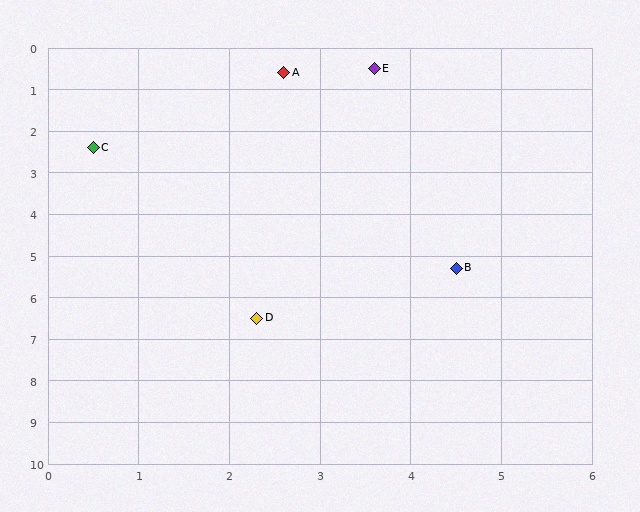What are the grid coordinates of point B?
Point B is at approximately (4.5, 5.3).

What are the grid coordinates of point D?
Point D is at approximately (2.3, 6.5).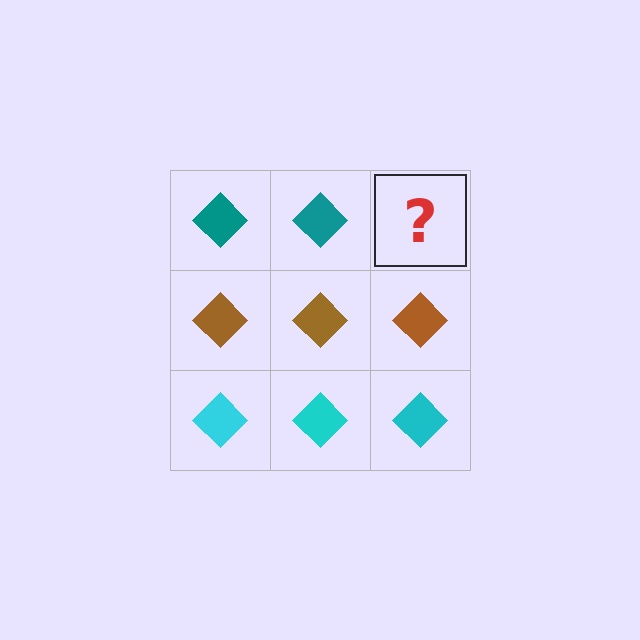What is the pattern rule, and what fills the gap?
The rule is that each row has a consistent color. The gap should be filled with a teal diamond.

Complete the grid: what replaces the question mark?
The question mark should be replaced with a teal diamond.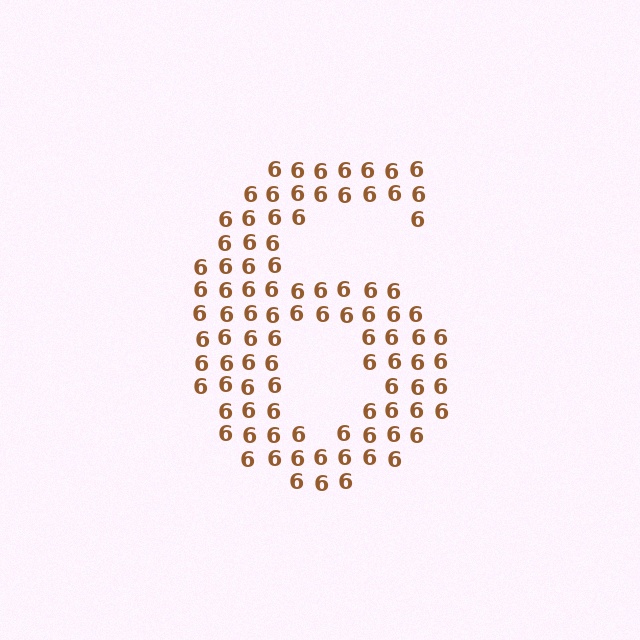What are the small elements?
The small elements are digit 6's.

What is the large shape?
The large shape is the digit 6.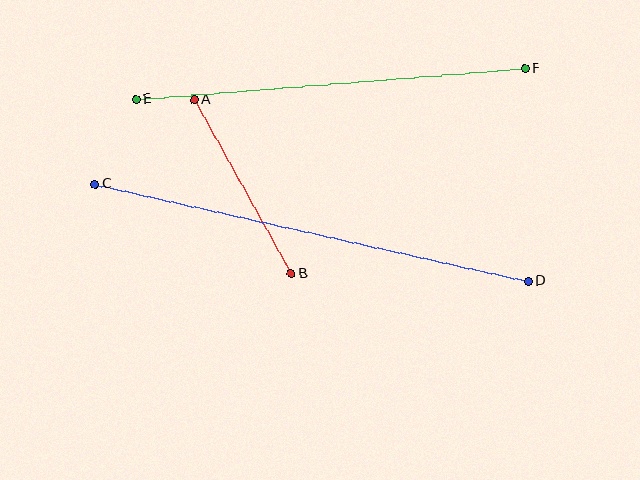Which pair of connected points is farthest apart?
Points C and D are farthest apart.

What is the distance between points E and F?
The distance is approximately 390 pixels.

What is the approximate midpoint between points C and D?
The midpoint is at approximately (312, 233) pixels.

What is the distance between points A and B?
The distance is approximately 199 pixels.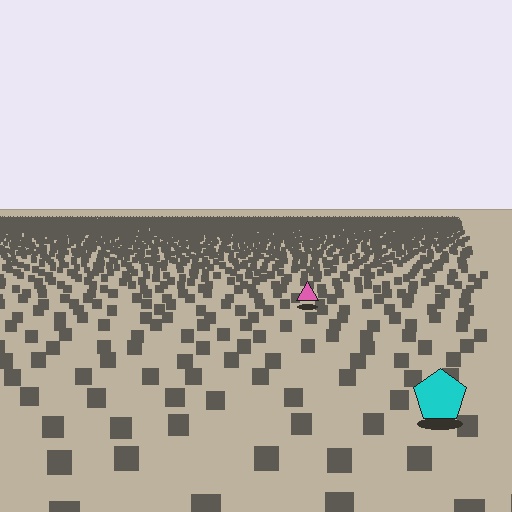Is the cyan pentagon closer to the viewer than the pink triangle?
Yes. The cyan pentagon is closer — you can tell from the texture gradient: the ground texture is coarser near it.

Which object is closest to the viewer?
The cyan pentagon is closest. The texture marks near it are larger and more spread out.